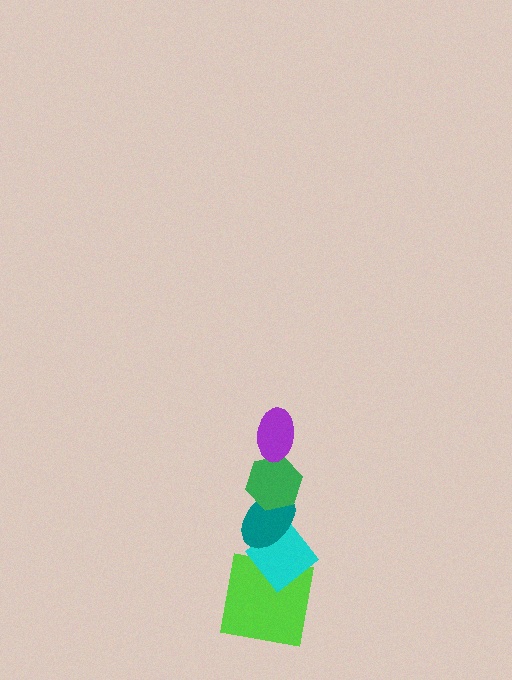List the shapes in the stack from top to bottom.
From top to bottom: the purple ellipse, the green hexagon, the teal ellipse, the cyan diamond, the lime square.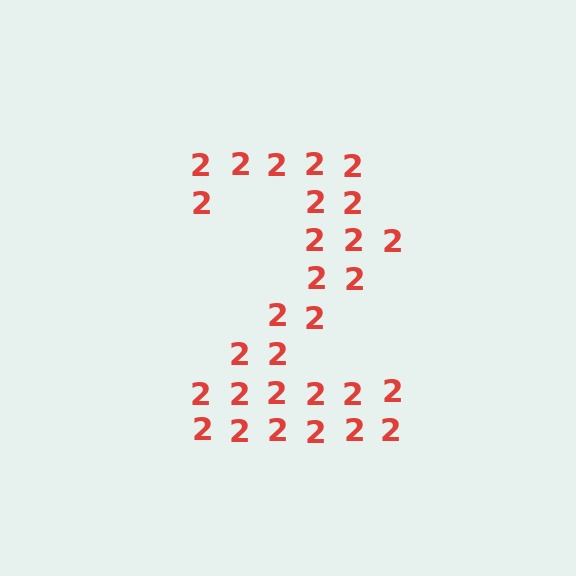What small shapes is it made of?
It is made of small digit 2's.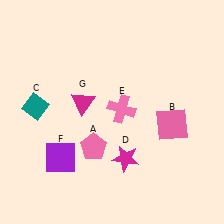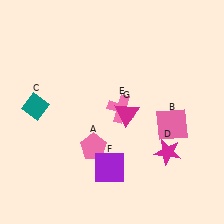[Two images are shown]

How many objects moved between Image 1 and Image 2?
3 objects moved between the two images.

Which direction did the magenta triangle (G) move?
The magenta triangle (G) moved right.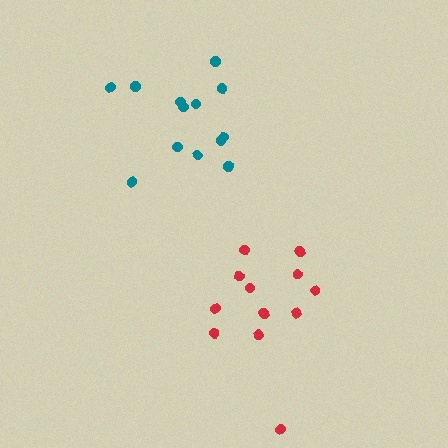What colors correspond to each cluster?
The clusters are colored: red, teal.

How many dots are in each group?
Group 1: 12 dots, Group 2: 13 dots (25 total).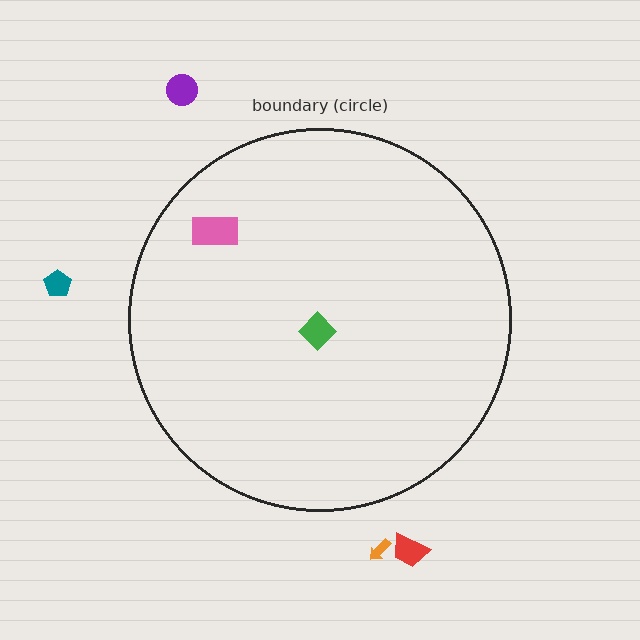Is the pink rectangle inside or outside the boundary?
Inside.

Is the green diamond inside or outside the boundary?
Inside.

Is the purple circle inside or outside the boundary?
Outside.